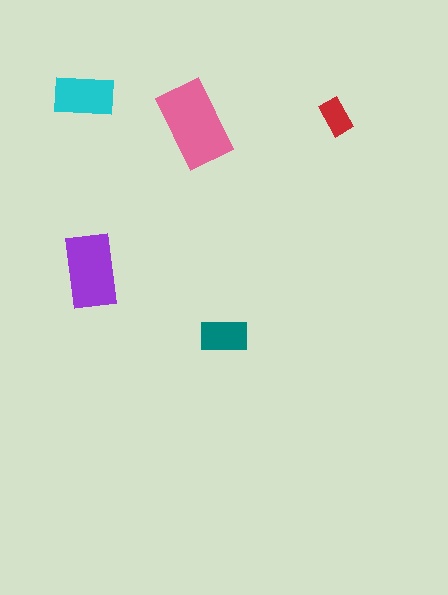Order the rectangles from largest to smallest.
the pink one, the purple one, the cyan one, the teal one, the red one.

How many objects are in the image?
There are 5 objects in the image.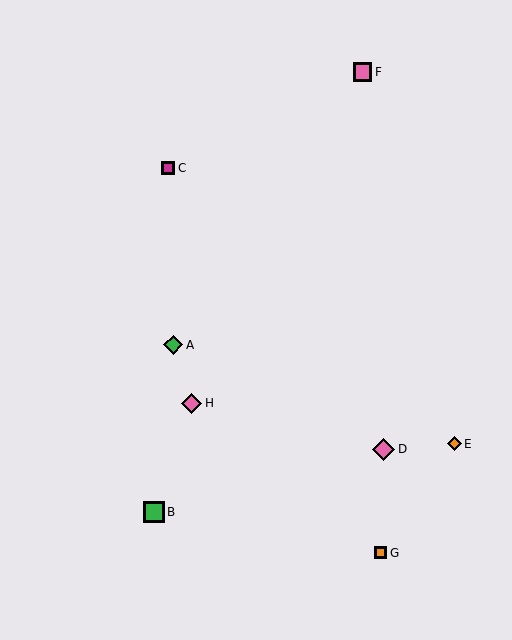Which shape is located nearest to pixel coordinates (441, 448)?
The orange diamond (labeled E) at (454, 444) is nearest to that location.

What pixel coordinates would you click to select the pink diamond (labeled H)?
Click at (191, 403) to select the pink diamond H.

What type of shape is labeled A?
Shape A is a green diamond.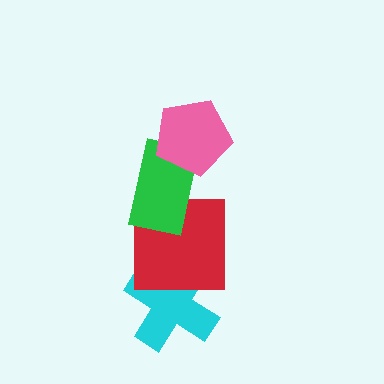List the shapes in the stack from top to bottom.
From top to bottom: the pink pentagon, the green rectangle, the red square, the cyan cross.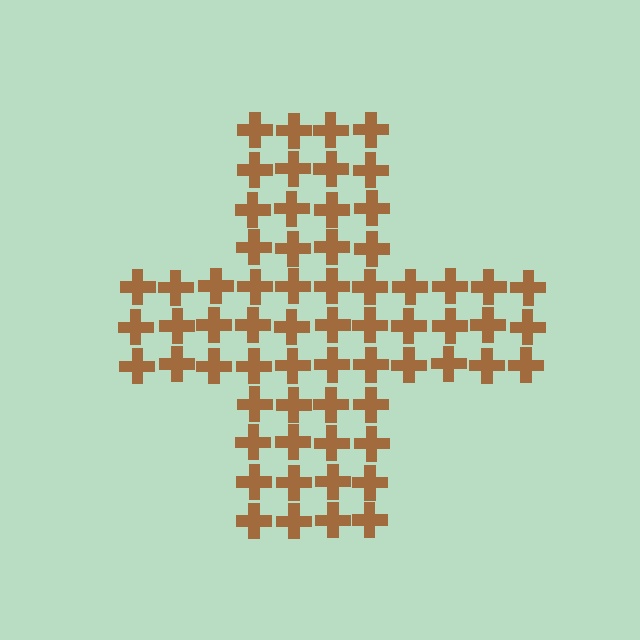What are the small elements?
The small elements are crosses.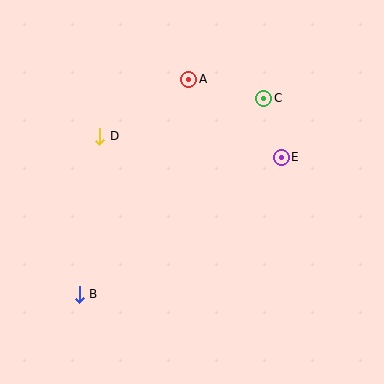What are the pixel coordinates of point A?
Point A is at (189, 79).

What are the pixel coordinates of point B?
Point B is at (79, 294).